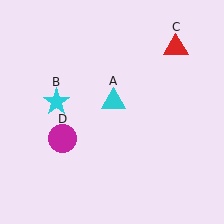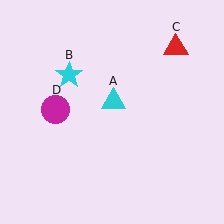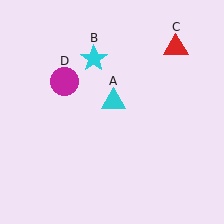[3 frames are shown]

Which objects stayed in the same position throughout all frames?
Cyan triangle (object A) and red triangle (object C) remained stationary.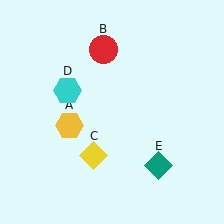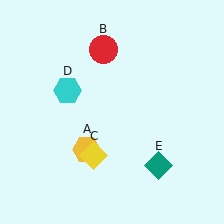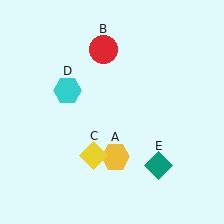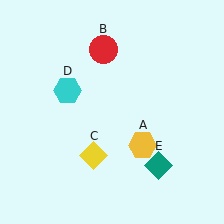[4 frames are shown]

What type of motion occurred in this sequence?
The yellow hexagon (object A) rotated counterclockwise around the center of the scene.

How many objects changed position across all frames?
1 object changed position: yellow hexagon (object A).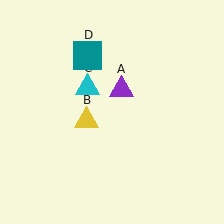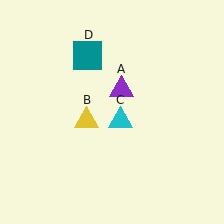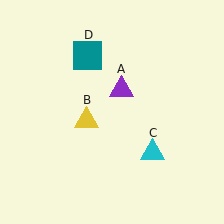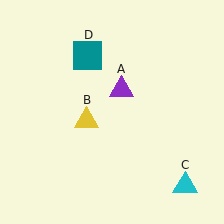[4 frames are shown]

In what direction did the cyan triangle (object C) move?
The cyan triangle (object C) moved down and to the right.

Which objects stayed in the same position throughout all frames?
Purple triangle (object A) and yellow triangle (object B) and teal square (object D) remained stationary.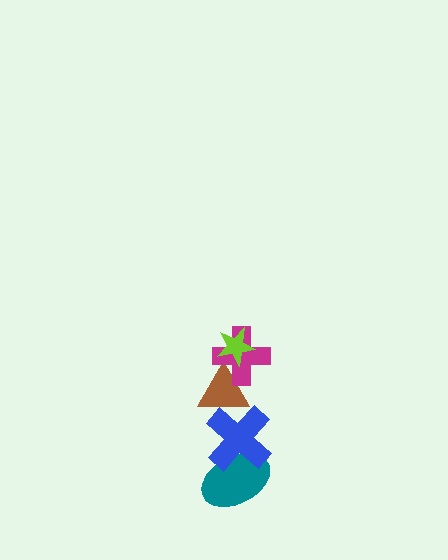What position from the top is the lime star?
The lime star is 1st from the top.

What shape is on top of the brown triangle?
The magenta cross is on top of the brown triangle.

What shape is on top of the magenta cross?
The lime star is on top of the magenta cross.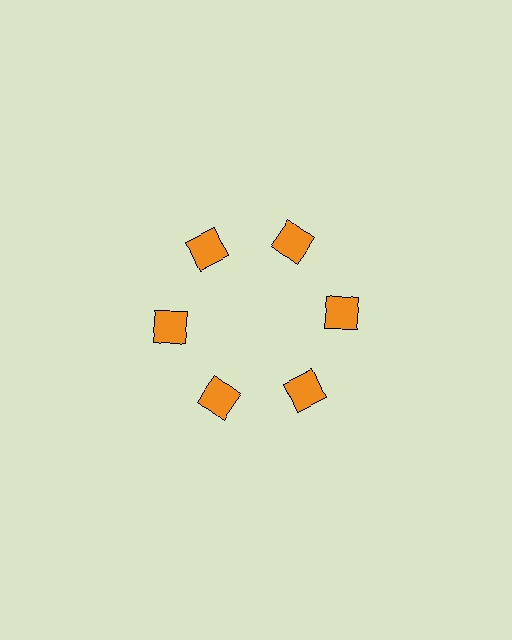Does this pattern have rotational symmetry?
Yes, this pattern has 6-fold rotational symmetry. It looks the same after rotating 60 degrees around the center.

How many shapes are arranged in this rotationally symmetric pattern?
There are 6 shapes, arranged in 6 groups of 1.